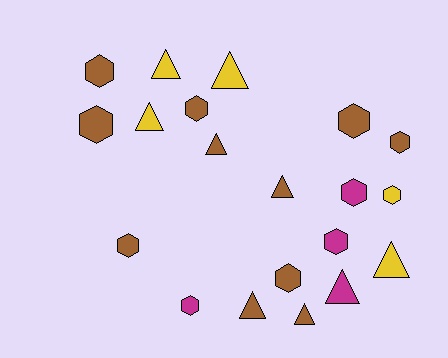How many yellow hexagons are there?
There is 1 yellow hexagon.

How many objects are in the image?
There are 20 objects.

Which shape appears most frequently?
Hexagon, with 11 objects.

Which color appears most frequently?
Brown, with 11 objects.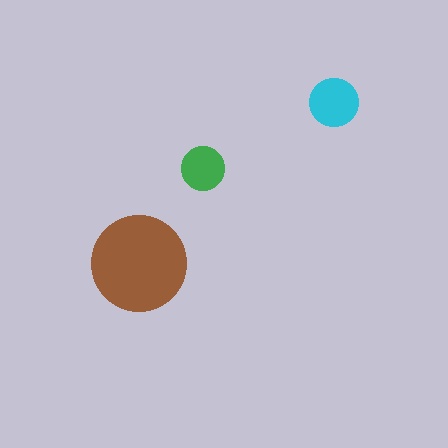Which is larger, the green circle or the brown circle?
The brown one.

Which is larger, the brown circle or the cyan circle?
The brown one.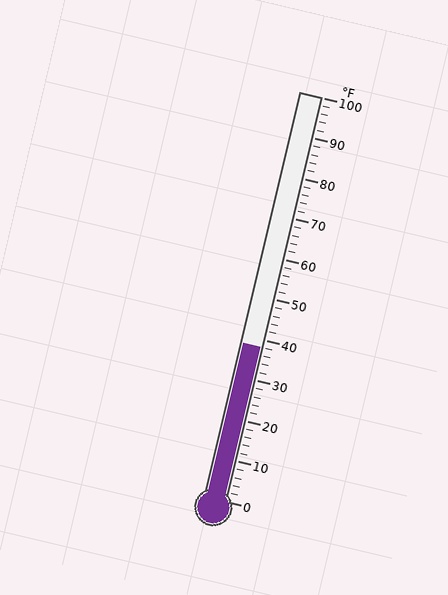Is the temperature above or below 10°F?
The temperature is above 10°F.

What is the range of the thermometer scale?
The thermometer scale ranges from 0°F to 100°F.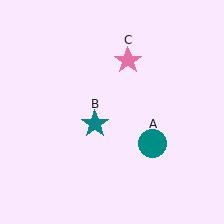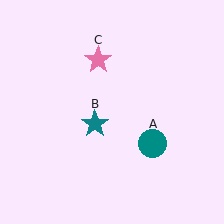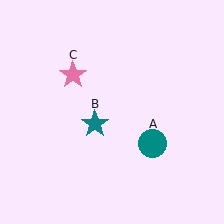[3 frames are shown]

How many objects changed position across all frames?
1 object changed position: pink star (object C).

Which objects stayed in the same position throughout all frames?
Teal circle (object A) and teal star (object B) remained stationary.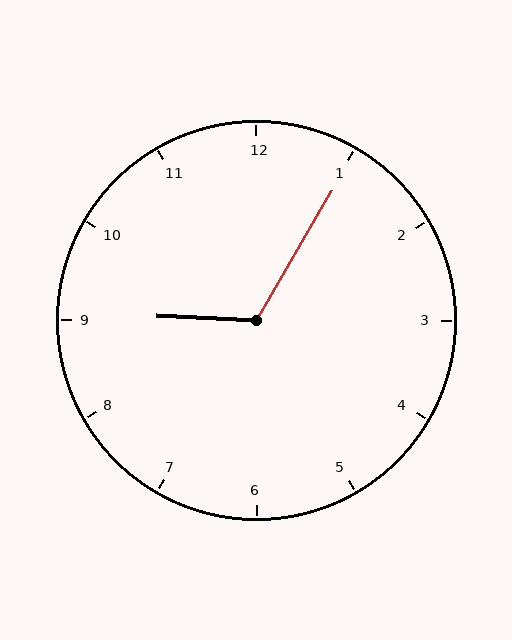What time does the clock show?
9:05.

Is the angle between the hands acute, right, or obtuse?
It is obtuse.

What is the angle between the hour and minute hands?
Approximately 118 degrees.